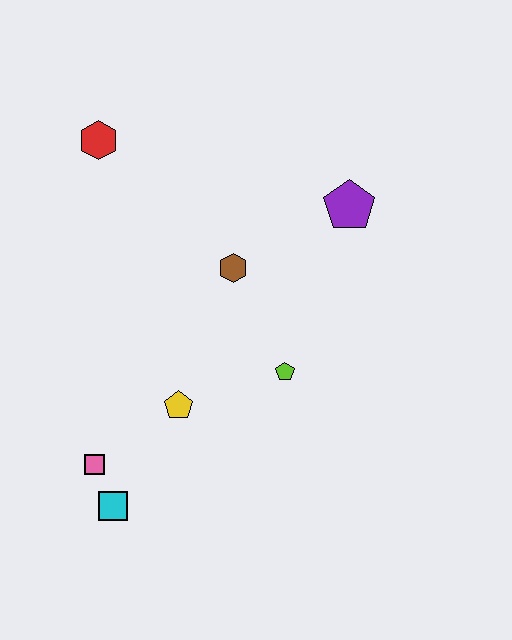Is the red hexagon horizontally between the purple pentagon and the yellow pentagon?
No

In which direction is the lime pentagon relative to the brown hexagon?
The lime pentagon is below the brown hexagon.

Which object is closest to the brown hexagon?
The lime pentagon is closest to the brown hexagon.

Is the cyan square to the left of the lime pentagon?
Yes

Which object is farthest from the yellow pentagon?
The red hexagon is farthest from the yellow pentagon.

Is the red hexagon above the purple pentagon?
Yes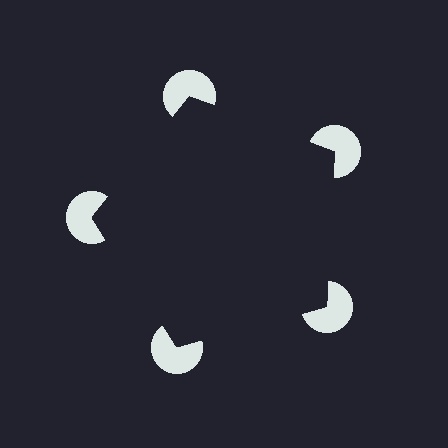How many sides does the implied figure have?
5 sides.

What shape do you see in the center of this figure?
An illusory pentagon — its edges are inferred from the aligned wedge cuts in the pac-man discs, not physically drawn.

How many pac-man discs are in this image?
There are 5 — one at each vertex of the illusory pentagon.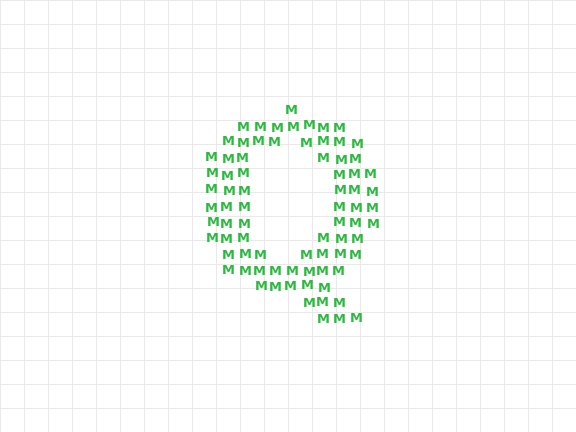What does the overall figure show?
The overall figure shows the letter Q.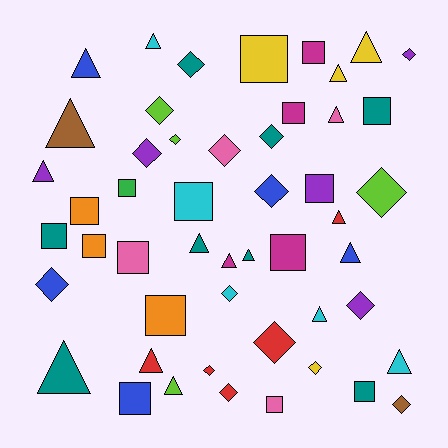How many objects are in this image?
There are 50 objects.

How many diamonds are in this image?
There are 17 diamonds.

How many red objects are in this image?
There are 5 red objects.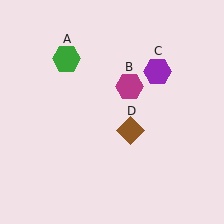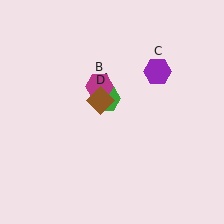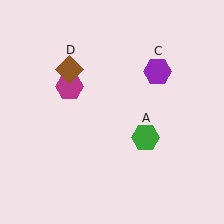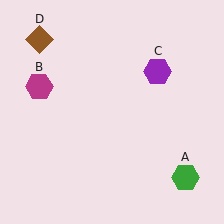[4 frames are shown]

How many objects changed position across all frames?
3 objects changed position: green hexagon (object A), magenta hexagon (object B), brown diamond (object D).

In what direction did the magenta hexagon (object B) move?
The magenta hexagon (object B) moved left.